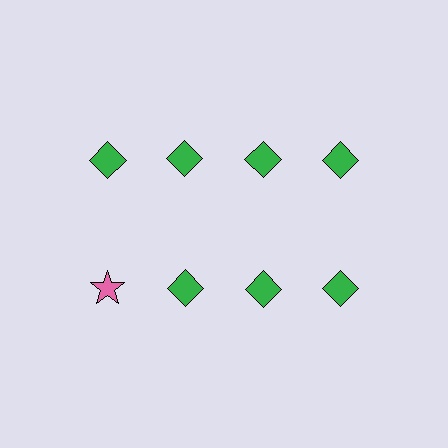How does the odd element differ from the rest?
It differs in both color (pink instead of green) and shape (star instead of diamond).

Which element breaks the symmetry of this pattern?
The pink star in the second row, leftmost column breaks the symmetry. All other shapes are green diamonds.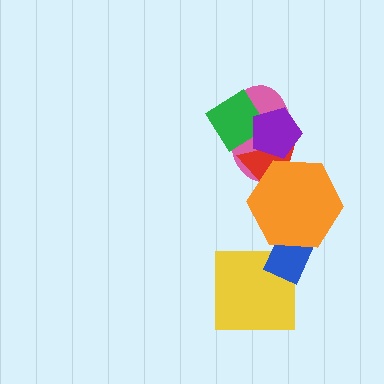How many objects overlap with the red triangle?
4 objects overlap with the red triangle.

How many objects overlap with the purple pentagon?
3 objects overlap with the purple pentagon.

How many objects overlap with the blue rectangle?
2 objects overlap with the blue rectangle.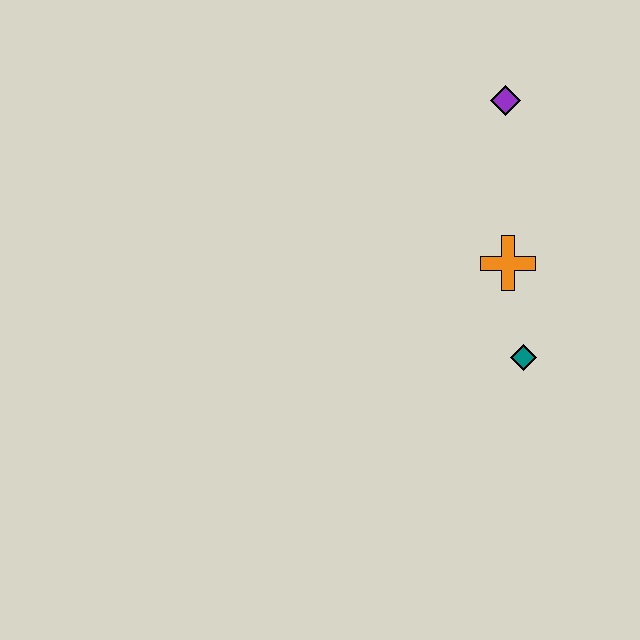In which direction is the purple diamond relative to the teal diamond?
The purple diamond is above the teal diamond.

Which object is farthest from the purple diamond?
The teal diamond is farthest from the purple diamond.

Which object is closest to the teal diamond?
The orange cross is closest to the teal diamond.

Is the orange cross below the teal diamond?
No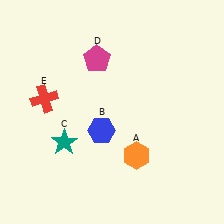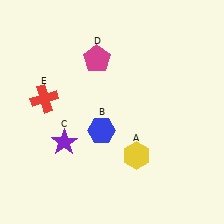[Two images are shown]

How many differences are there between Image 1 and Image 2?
There are 2 differences between the two images.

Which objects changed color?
A changed from orange to yellow. C changed from teal to purple.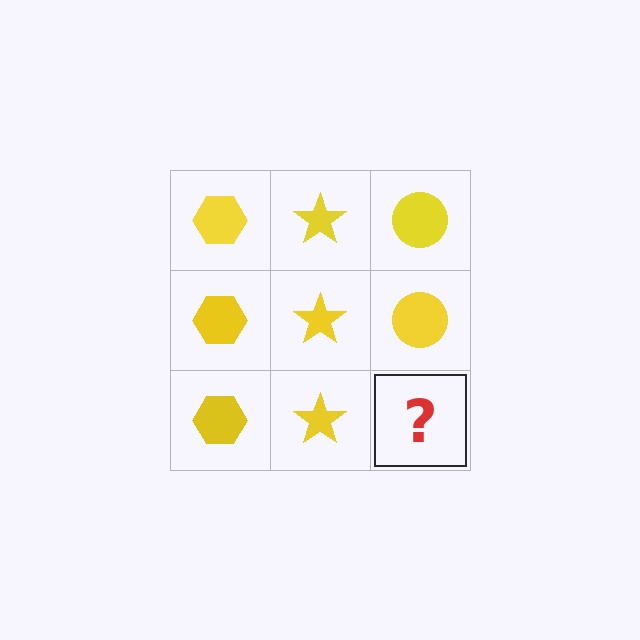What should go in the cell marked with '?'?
The missing cell should contain a yellow circle.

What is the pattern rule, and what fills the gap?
The rule is that each column has a consistent shape. The gap should be filled with a yellow circle.